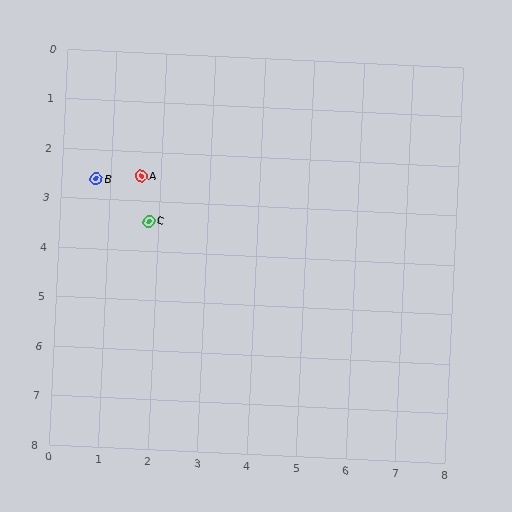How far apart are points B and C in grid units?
Points B and C are about 1.4 grid units apart.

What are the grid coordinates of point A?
Point A is at approximately (1.6, 2.5).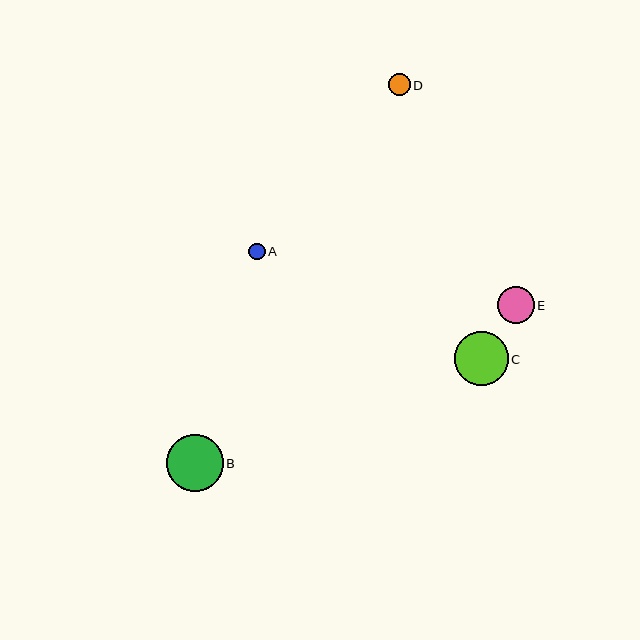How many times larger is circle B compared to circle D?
Circle B is approximately 2.6 times the size of circle D.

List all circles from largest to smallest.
From largest to smallest: B, C, E, D, A.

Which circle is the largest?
Circle B is the largest with a size of approximately 57 pixels.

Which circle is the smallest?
Circle A is the smallest with a size of approximately 17 pixels.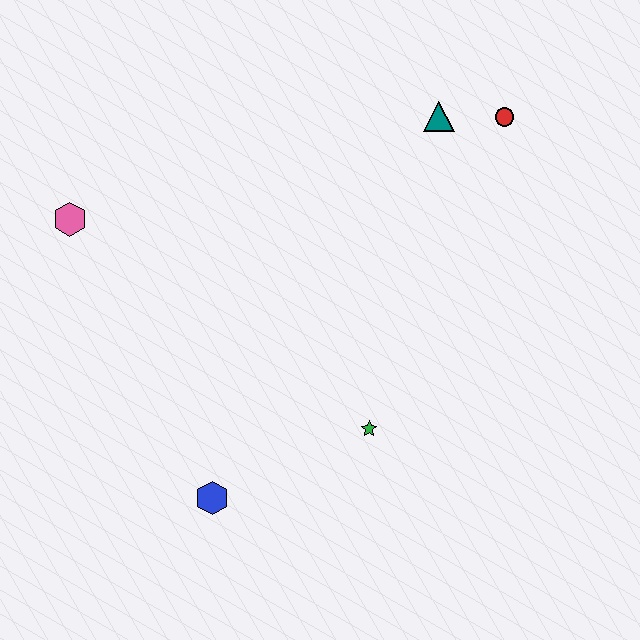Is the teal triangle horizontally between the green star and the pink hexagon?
No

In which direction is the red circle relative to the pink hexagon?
The red circle is to the right of the pink hexagon.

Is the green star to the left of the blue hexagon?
No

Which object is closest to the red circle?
The teal triangle is closest to the red circle.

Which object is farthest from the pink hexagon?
The red circle is farthest from the pink hexagon.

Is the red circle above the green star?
Yes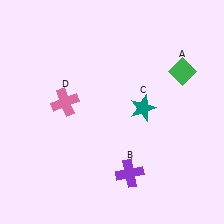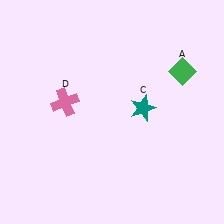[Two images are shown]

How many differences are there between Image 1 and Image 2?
There is 1 difference between the two images.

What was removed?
The purple cross (B) was removed in Image 2.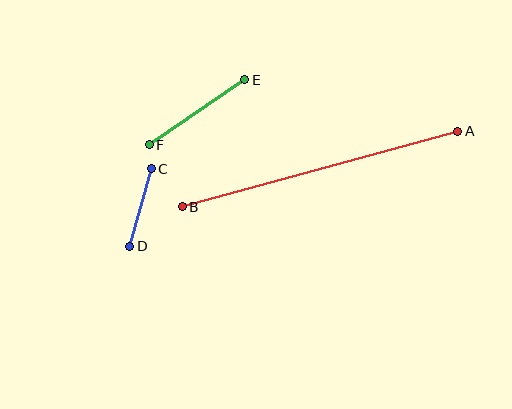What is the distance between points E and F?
The distance is approximately 116 pixels.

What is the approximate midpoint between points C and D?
The midpoint is at approximately (141, 208) pixels.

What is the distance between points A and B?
The distance is approximately 286 pixels.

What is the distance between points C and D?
The distance is approximately 80 pixels.